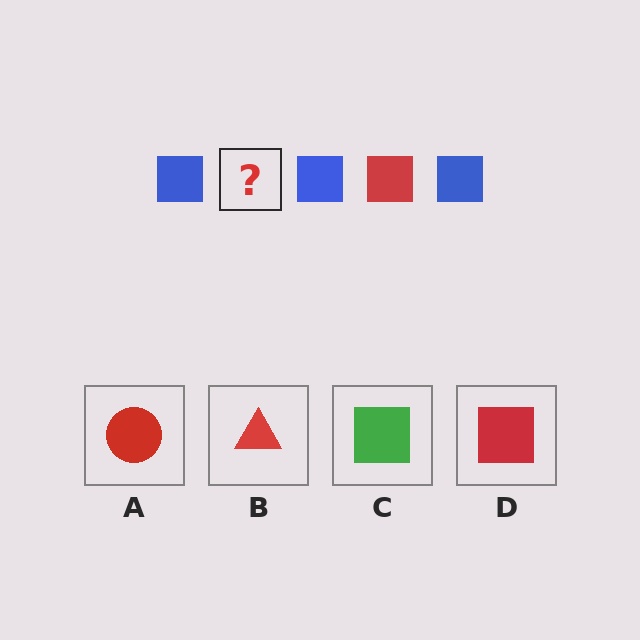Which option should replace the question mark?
Option D.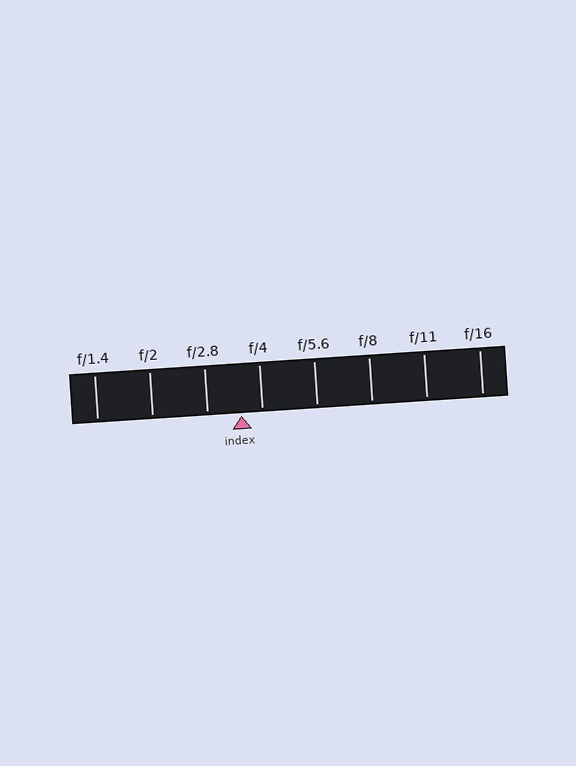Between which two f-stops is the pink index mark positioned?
The index mark is between f/2.8 and f/4.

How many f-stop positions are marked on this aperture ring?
There are 8 f-stop positions marked.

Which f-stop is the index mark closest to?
The index mark is closest to f/4.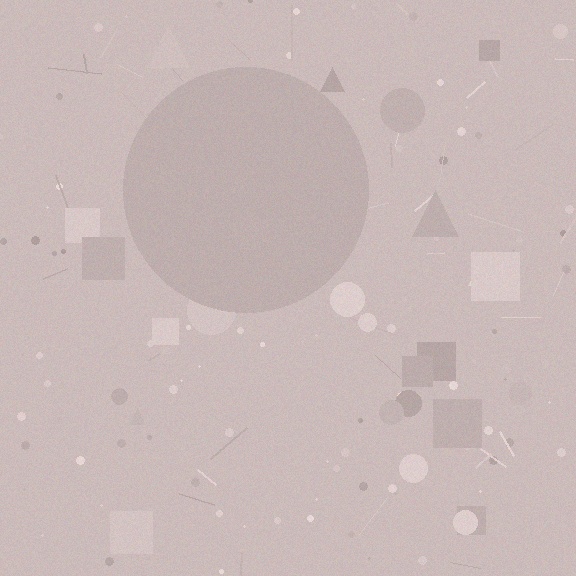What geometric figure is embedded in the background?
A circle is embedded in the background.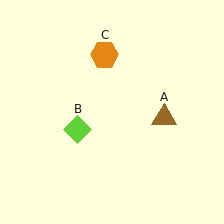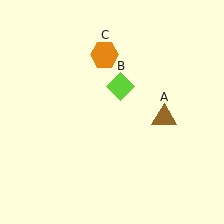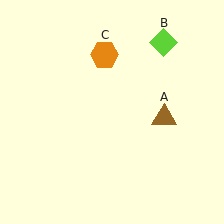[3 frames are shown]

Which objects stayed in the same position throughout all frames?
Brown triangle (object A) and orange hexagon (object C) remained stationary.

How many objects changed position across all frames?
1 object changed position: lime diamond (object B).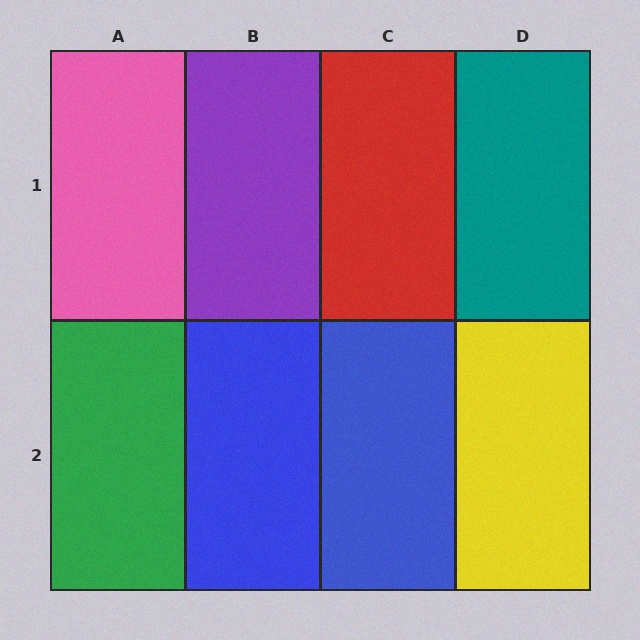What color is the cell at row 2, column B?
Blue.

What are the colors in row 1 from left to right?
Pink, purple, red, teal.